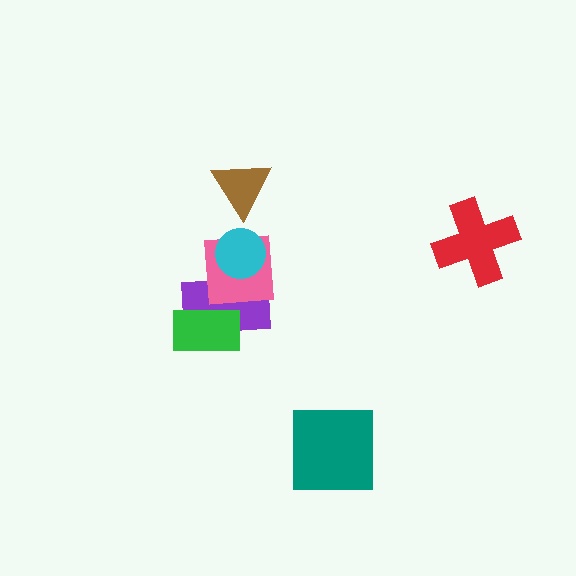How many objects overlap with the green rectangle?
2 objects overlap with the green rectangle.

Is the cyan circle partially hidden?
No, no other shape covers it.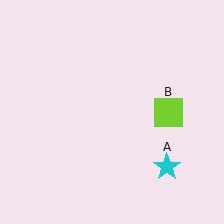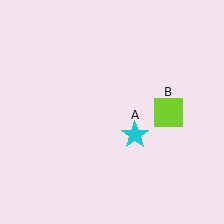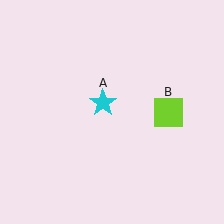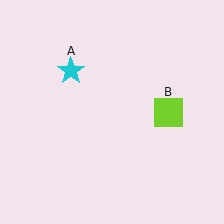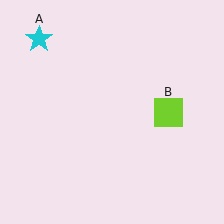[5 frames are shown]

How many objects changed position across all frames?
1 object changed position: cyan star (object A).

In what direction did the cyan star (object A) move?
The cyan star (object A) moved up and to the left.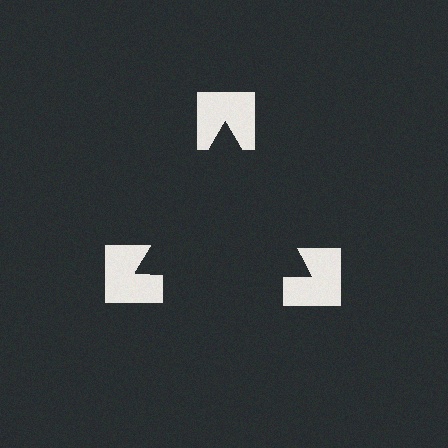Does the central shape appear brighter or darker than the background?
It typically appears slightly darker than the background, even though no actual brightness change is drawn.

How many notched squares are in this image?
There are 3 — one at each vertex of the illusory triangle.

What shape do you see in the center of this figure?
An illusory triangle — its edges are inferred from the aligned wedge cuts in the notched squares, not physically drawn.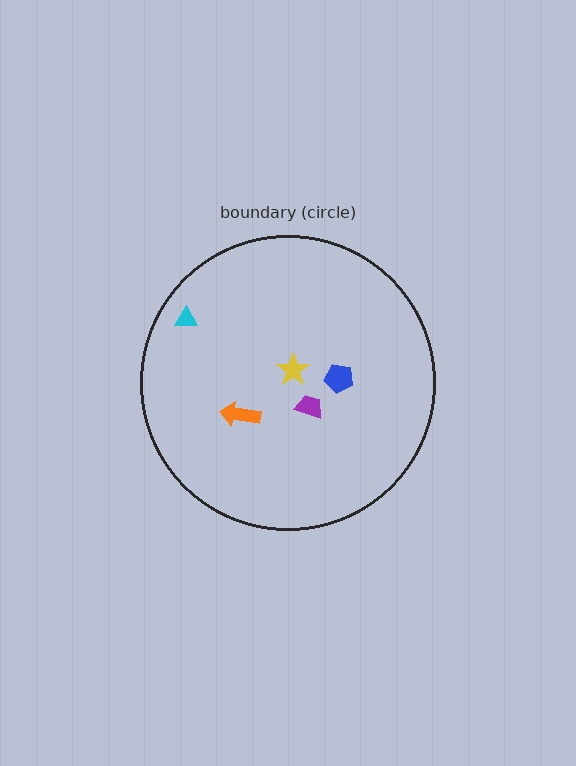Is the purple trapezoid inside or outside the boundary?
Inside.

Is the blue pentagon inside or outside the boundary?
Inside.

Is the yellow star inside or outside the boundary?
Inside.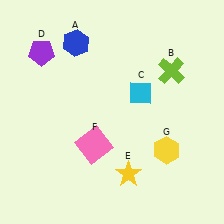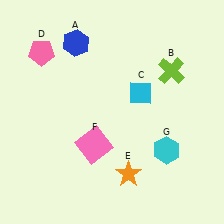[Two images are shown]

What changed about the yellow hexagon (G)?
In Image 1, G is yellow. In Image 2, it changed to cyan.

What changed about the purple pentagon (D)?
In Image 1, D is purple. In Image 2, it changed to pink.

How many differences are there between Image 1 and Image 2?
There are 3 differences between the two images.